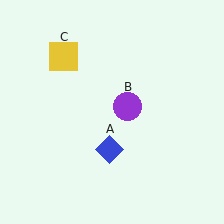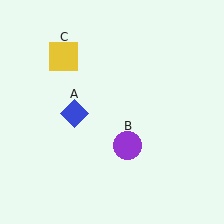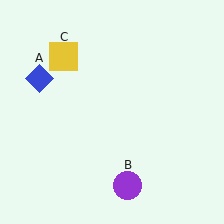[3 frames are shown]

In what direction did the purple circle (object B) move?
The purple circle (object B) moved down.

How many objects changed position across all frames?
2 objects changed position: blue diamond (object A), purple circle (object B).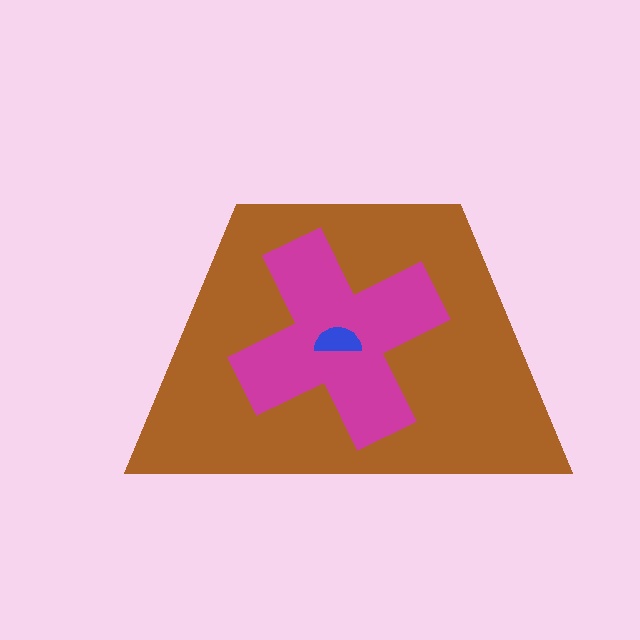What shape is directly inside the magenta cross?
The blue semicircle.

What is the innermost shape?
The blue semicircle.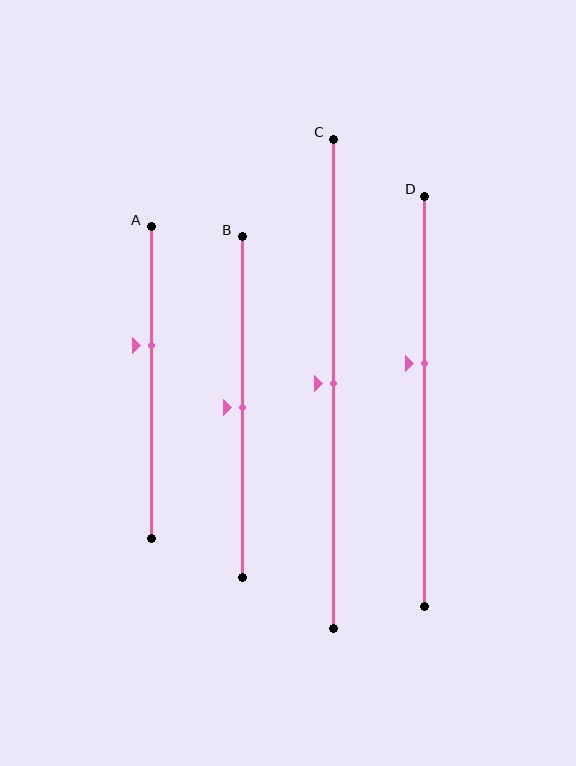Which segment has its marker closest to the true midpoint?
Segment B has its marker closest to the true midpoint.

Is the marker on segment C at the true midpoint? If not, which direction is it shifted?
Yes, the marker on segment C is at the true midpoint.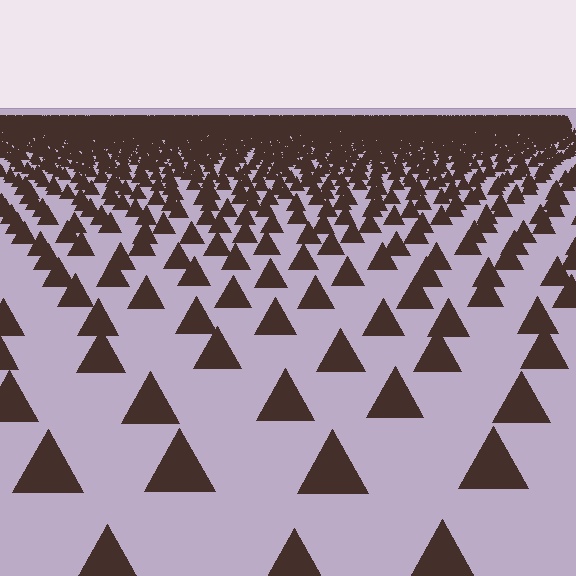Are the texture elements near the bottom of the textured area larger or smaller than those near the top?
Larger. Near the bottom, elements are closer to the viewer and appear at a bigger on-screen size.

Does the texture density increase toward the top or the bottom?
Density increases toward the top.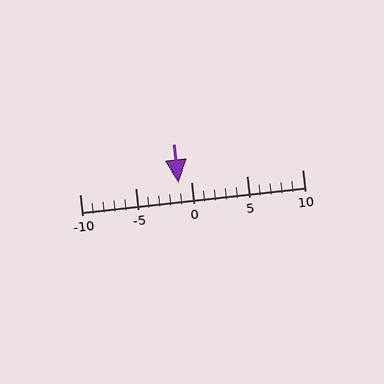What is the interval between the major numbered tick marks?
The major tick marks are spaced 5 units apart.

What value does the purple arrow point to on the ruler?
The purple arrow points to approximately -1.